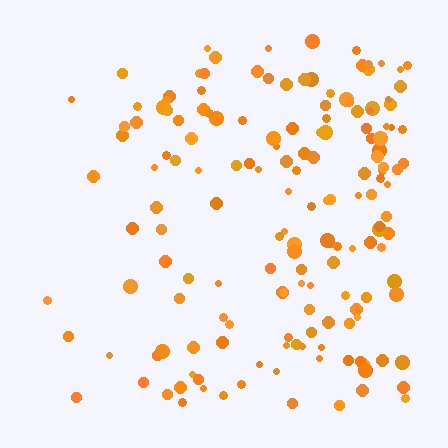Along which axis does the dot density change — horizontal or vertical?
Horizontal.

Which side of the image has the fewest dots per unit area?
The left.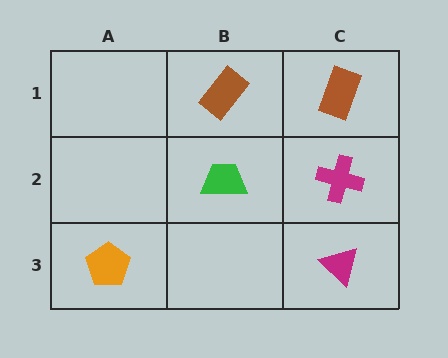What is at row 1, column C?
A brown rectangle.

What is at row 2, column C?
A magenta cross.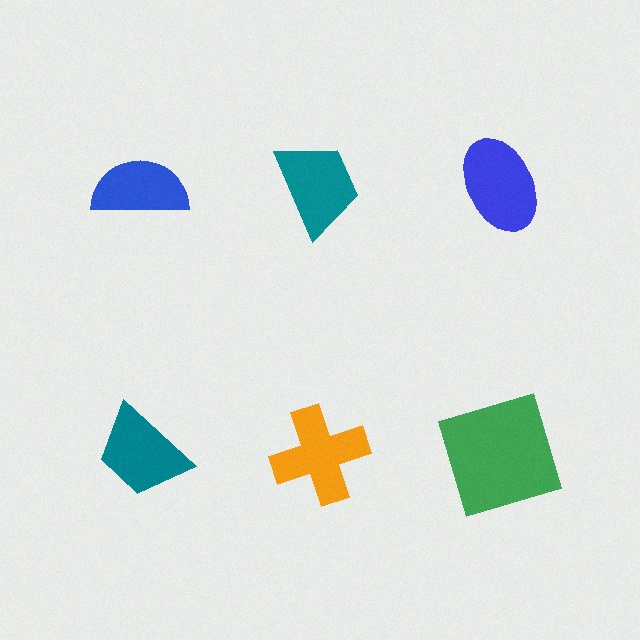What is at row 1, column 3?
A blue ellipse.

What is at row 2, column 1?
A teal trapezoid.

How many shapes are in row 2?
3 shapes.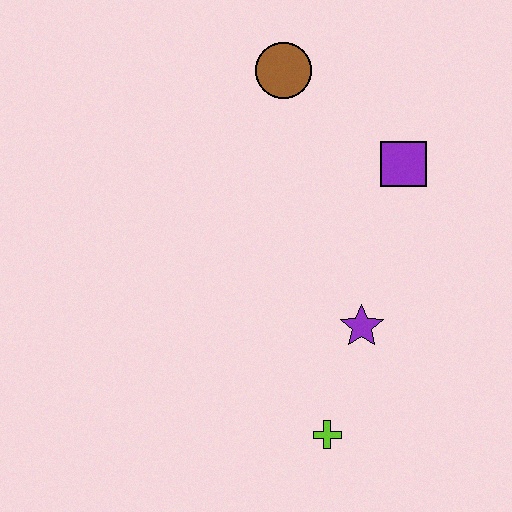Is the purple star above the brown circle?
No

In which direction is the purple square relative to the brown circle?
The purple square is to the right of the brown circle.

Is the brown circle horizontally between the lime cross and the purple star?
No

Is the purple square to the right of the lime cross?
Yes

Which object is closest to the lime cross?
The purple star is closest to the lime cross.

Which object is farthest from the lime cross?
The brown circle is farthest from the lime cross.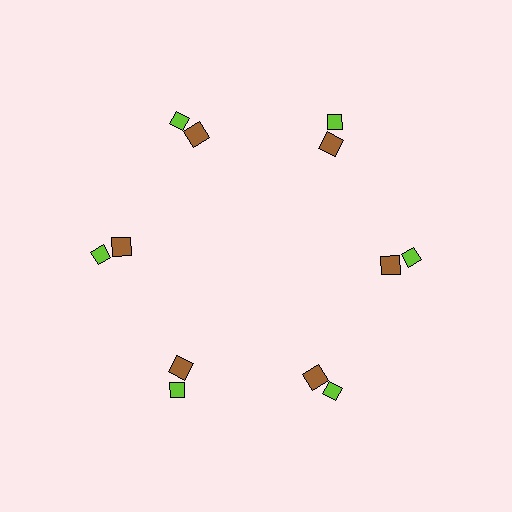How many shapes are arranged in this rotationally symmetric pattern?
There are 12 shapes, arranged in 6 groups of 2.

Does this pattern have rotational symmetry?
Yes, this pattern has 6-fold rotational symmetry. It looks the same after rotating 60 degrees around the center.